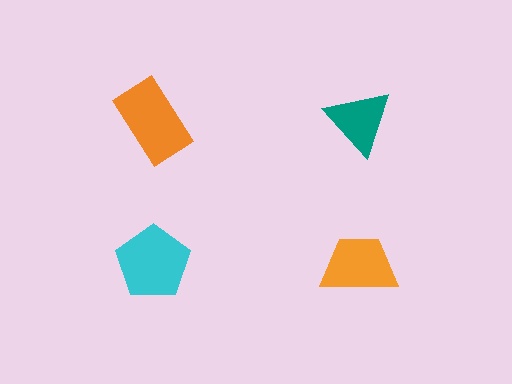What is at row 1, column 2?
A teal triangle.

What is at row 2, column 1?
A cyan pentagon.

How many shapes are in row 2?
2 shapes.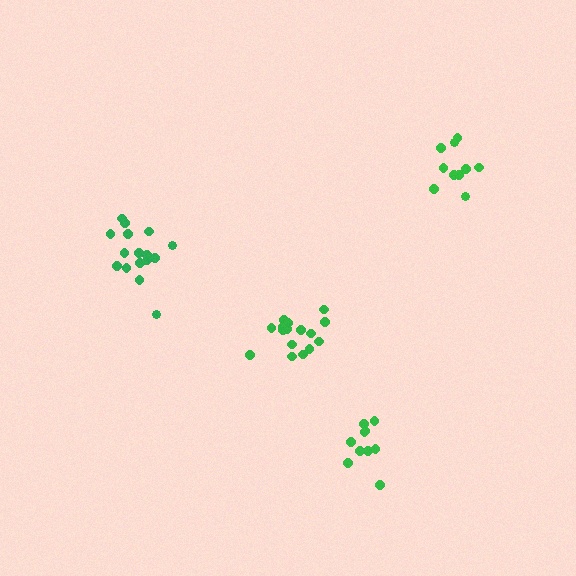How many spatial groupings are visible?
There are 4 spatial groupings.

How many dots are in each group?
Group 1: 10 dots, Group 2: 16 dots, Group 3: 16 dots, Group 4: 10 dots (52 total).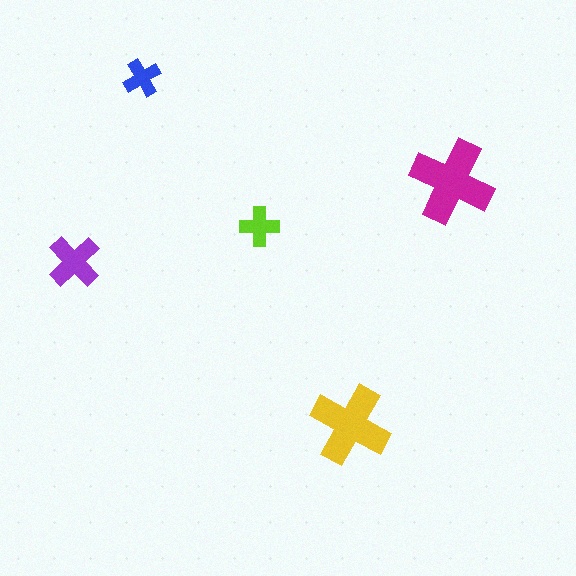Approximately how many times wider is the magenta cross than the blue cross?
About 2 times wider.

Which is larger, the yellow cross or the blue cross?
The yellow one.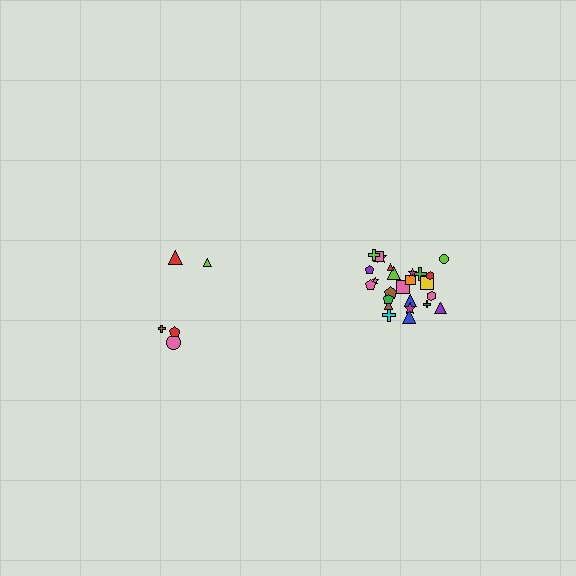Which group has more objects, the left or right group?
The right group.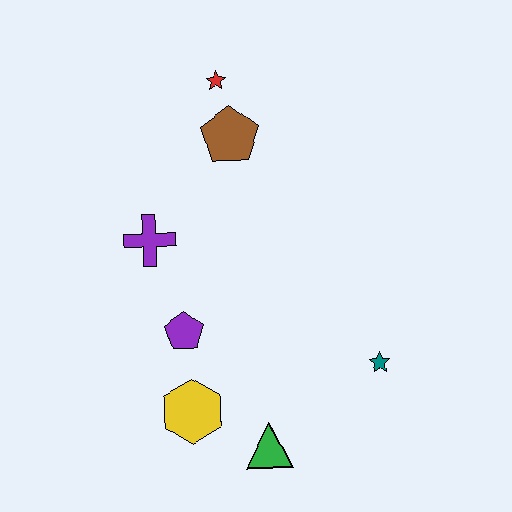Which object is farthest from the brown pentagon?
The green triangle is farthest from the brown pentagon.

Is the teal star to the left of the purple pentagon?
No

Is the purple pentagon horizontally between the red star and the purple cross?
Yes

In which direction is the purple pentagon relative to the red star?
The purple pentagon is below the red star.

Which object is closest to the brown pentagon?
The red star is closest to the brown pentagon.